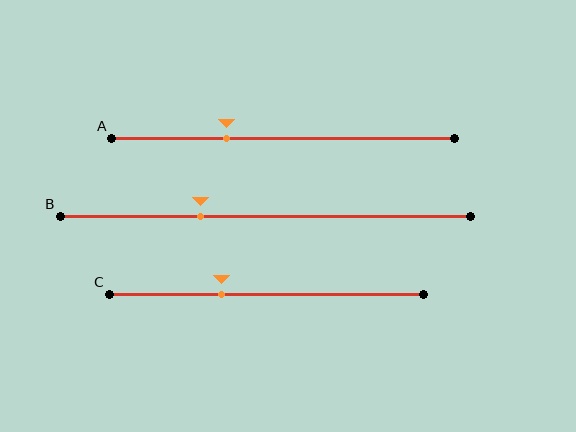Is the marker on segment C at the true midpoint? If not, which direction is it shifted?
No, the marker on segment C is shifted to the left by about 14% of the segment length.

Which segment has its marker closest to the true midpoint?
Segment C has its marker closest to the true midpoint.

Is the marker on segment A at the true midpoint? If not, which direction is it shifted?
No, the marker on segment A is shifted to the left by about 17% of the segment length.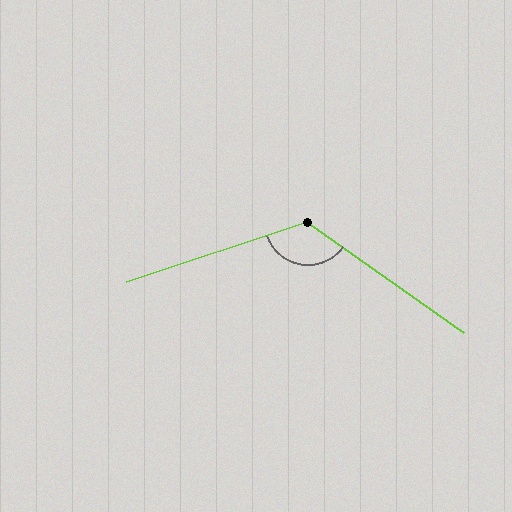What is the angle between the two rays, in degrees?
Approximately 126 degrees.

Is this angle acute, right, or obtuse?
It is obtuse.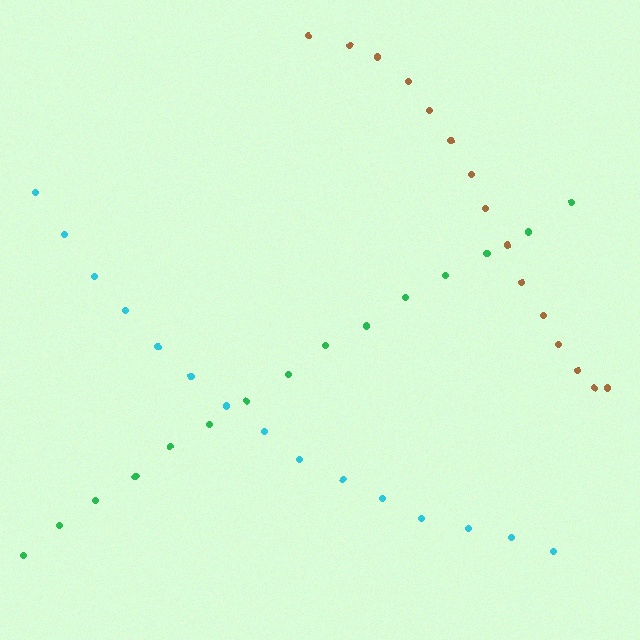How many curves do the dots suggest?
There are 3 distinct paths.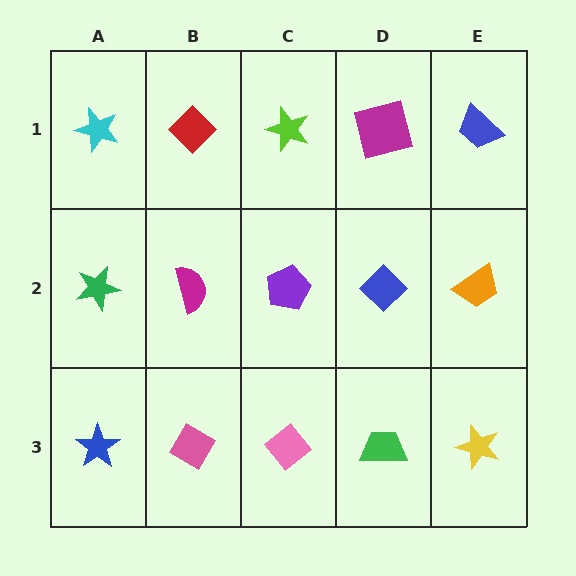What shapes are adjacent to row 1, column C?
A purple pentagon (row 2, column C), a red diamond (row 1, column B), a magenta square (row 1, column D).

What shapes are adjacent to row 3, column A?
A green star (row 2, column A), a pink diamond (row 3, column B).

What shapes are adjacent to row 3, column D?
A blue diamond (row 2, column D), a pink diamond (row 3, column C), a yellow star (row 3, column E).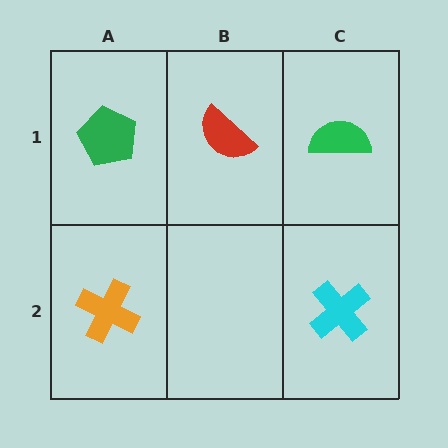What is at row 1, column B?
A red semicircle.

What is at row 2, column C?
A cyan cross.